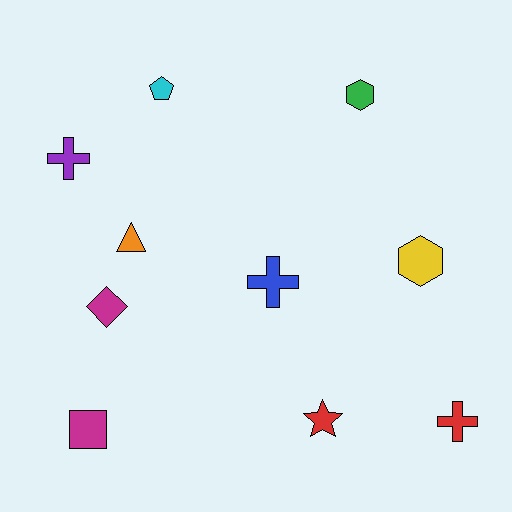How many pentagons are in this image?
There is 1 pentagon.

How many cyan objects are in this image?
There is 1 cyan object.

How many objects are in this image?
There are 10 objects.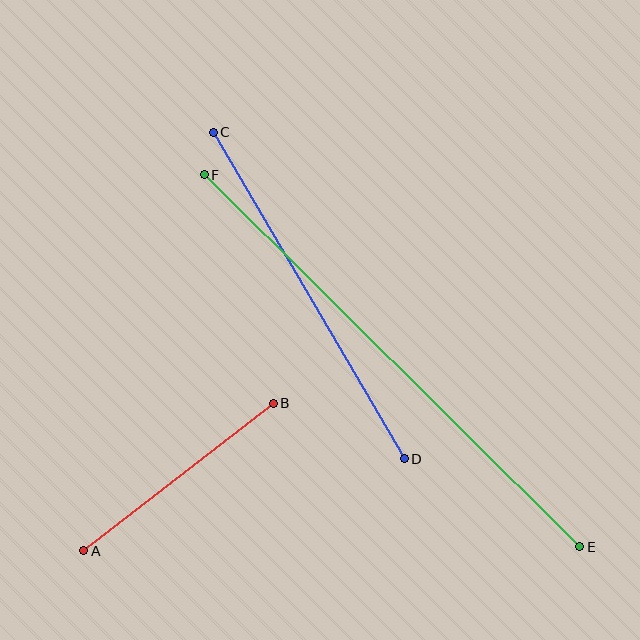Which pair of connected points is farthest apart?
Points E and F are farthest apart.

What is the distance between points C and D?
The distance is approximately 378 pixels.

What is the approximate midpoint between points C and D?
The midpoint is at approximately (309, 296) pixels.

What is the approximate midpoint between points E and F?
The midpoint is at approximately (392, 361) pixels.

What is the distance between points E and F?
The distance is approximately 529 pixels.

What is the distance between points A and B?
The distance is approximately 240 pixels.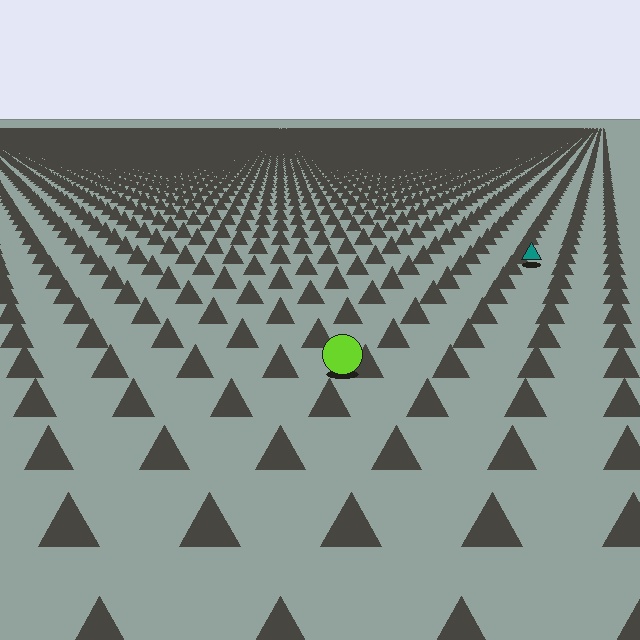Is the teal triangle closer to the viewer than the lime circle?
No. The lime circle is closer — you can tell from the texture gradient: the ground texture is coarser near it.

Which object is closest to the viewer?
The lime circle is closest. The texture marks near it are larger and more spread out.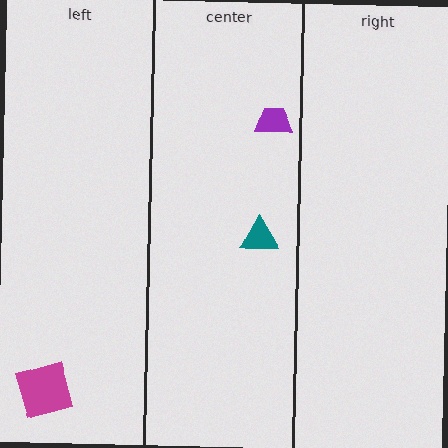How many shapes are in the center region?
2.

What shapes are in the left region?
The magenta square.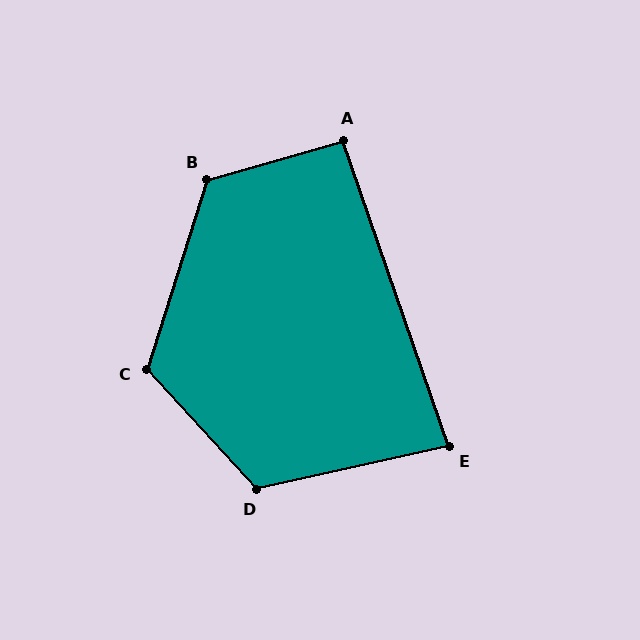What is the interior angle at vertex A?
Approximately 93 degrees (approximately right).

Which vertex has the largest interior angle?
B, at approximately 123 degrees.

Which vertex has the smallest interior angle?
E, at approximately 84 degrees.